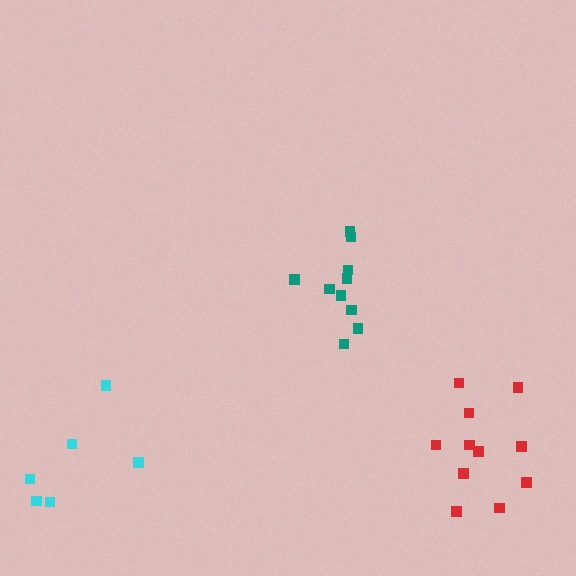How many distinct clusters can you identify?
There are 3 distinct clusters.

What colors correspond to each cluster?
The clusters are colored: cyan, teal, red.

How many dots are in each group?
Group 1: 6 dots, Group 2: 10 dots, Group 3: 11 dots (27 total).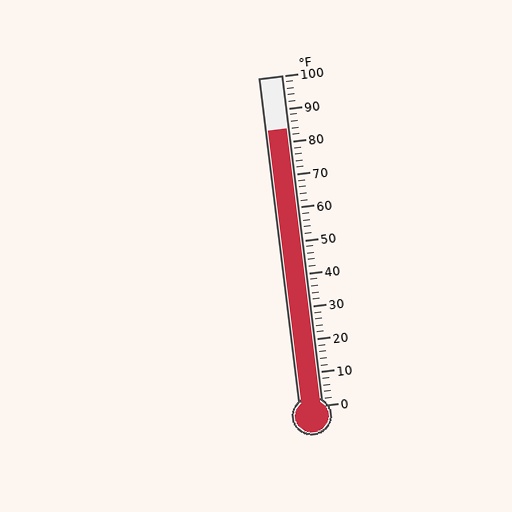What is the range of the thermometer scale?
The thermometer scale ranges from 0°F to 100°F.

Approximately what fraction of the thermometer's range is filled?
The thermometer is filled to approximately 85% of its range.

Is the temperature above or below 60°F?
The temperature is above 60°F.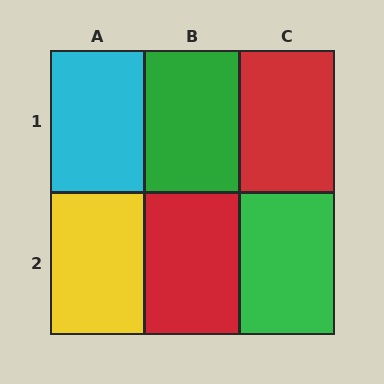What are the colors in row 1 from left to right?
Cyan, green, red.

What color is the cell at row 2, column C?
Green.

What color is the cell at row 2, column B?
Red.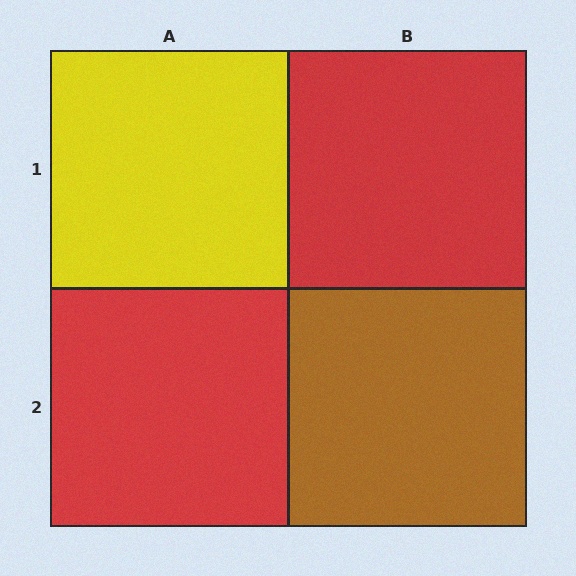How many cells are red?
2 cells are red.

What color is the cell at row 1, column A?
Yellow.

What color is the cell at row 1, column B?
Red.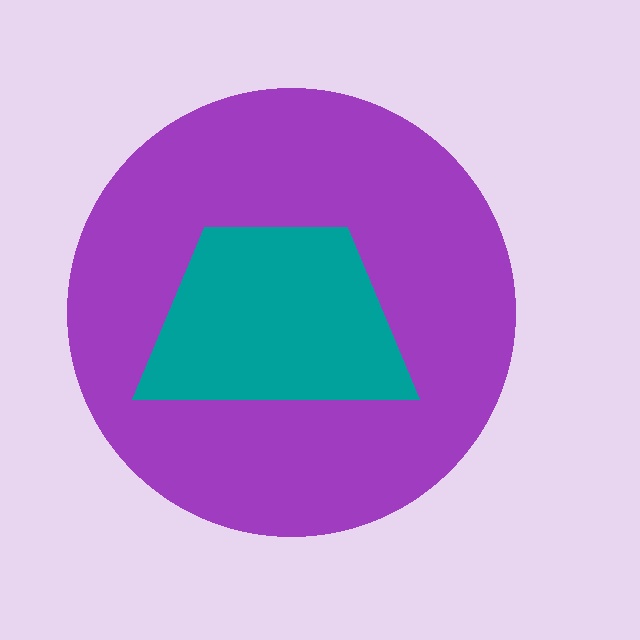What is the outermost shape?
The purple circle.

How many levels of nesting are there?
2.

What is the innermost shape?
The teal trapezoid.